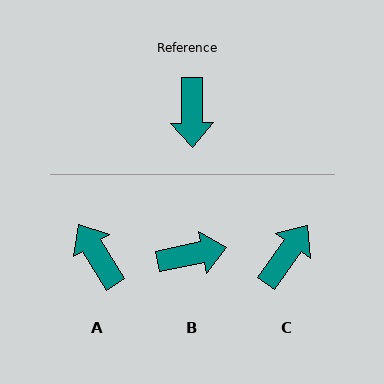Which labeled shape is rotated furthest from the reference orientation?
A, about 149 degrees away.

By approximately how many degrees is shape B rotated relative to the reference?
Approximately 101 degrees counter-clockwise.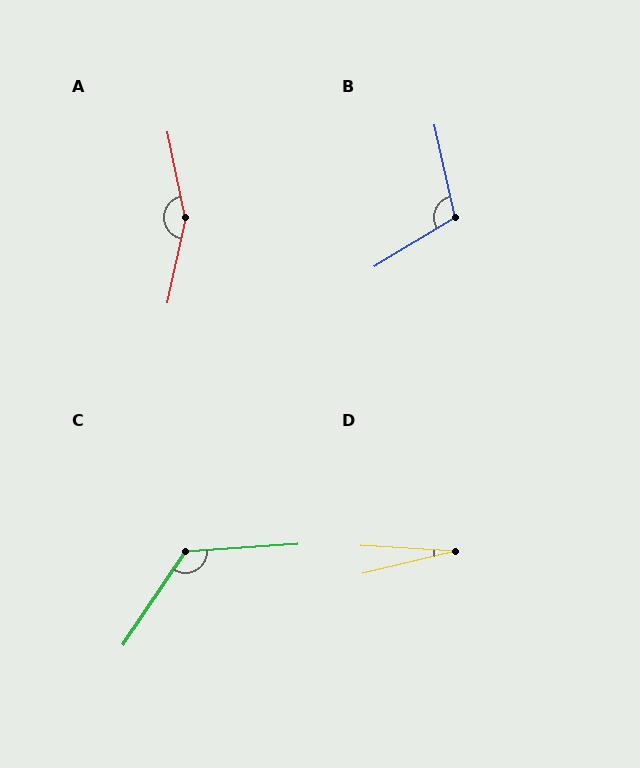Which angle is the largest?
A, at approximately 156 degrees.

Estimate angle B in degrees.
Approximately 109 degrees.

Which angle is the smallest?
D, at approximately 17 degrees.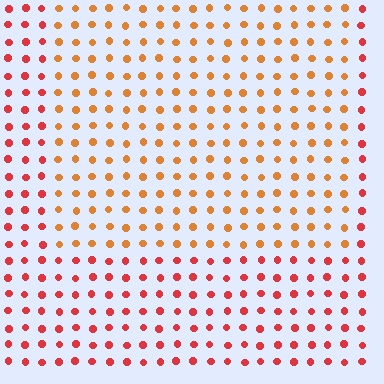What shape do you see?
I see a rectangle.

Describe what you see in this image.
The image is filled with small red elements in a uniform arrangement. A rectangle-shaped region is visible where the elements are tinted to a slightly different hue, forming a subtle color boundary.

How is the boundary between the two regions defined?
The boundary is defined purely by a slight shift in hue (about 31 degrees). Spacing, size, and orientation are identical on both sides.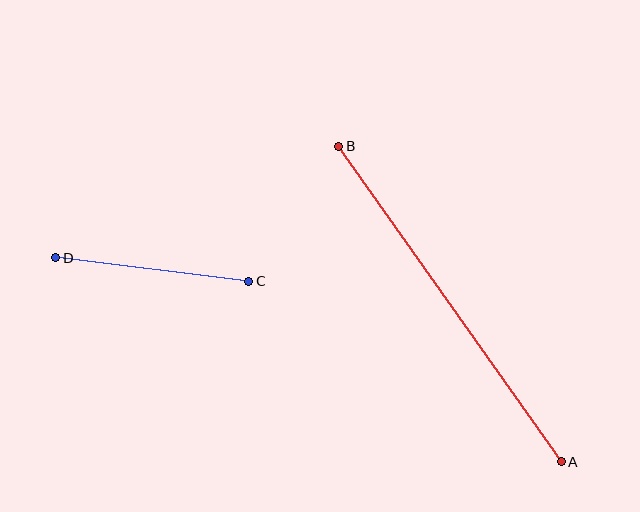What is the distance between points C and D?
The distance is approximately 195 pixels.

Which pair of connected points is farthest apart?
Points A and B are farthest apart.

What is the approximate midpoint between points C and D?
The midpoint is at approximately (152, 270) pixels.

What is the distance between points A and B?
The distance is approximately 386 pixels.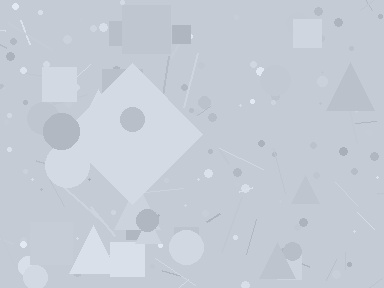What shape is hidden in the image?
A diamond is hidden in the image.